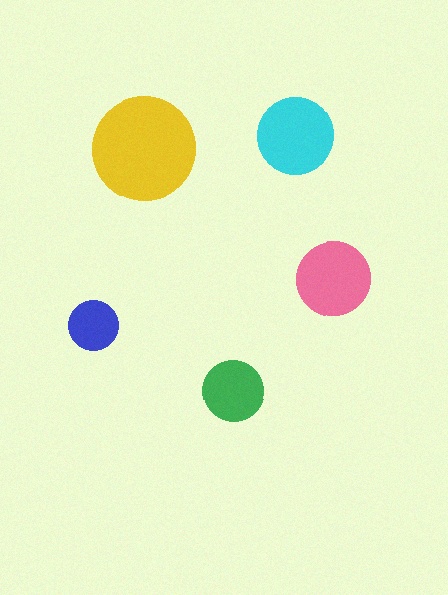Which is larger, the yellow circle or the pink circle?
The yellow one.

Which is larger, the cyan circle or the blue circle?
The cyan one.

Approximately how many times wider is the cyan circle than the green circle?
About 1.5 times wider.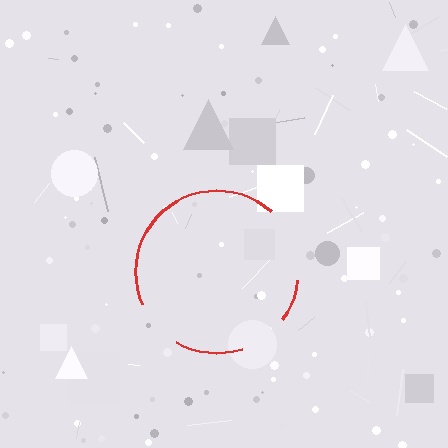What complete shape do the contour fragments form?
The contour fragments form a circle.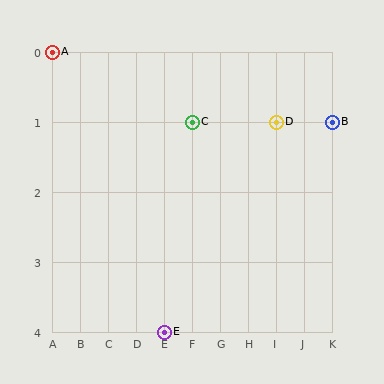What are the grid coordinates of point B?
Point B is at grid coordinates (K, 1).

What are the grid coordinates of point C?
Point C is at grid coordinates (F, 1).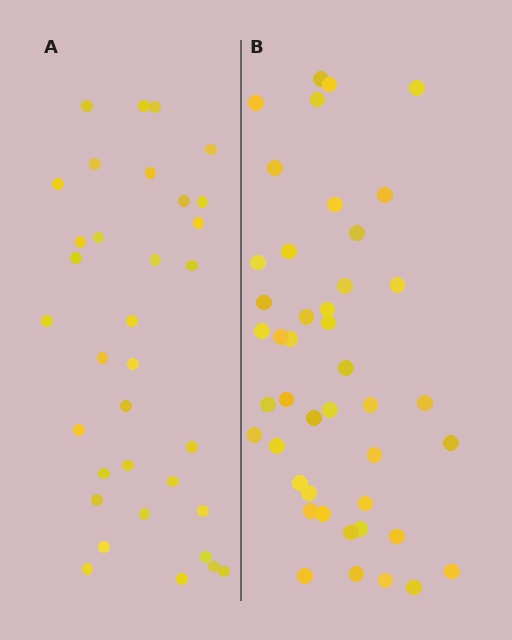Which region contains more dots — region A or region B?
Region B (the right region) has more dots.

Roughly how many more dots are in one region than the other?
Region B has roughly 10 or so more dots than region A.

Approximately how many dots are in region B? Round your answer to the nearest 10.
About 40 dots. (The exact count is 44, which rounds to 40.)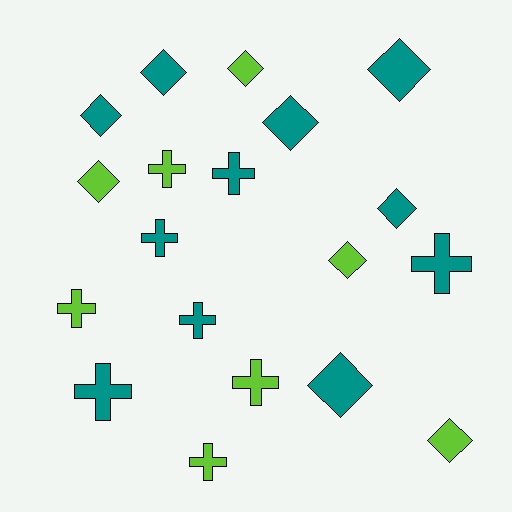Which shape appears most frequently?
Diamond, with 10 objects.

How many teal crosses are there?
There are 5 teal crosses.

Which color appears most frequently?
Teal, with 11 objects.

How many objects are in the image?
There are 19 objects.